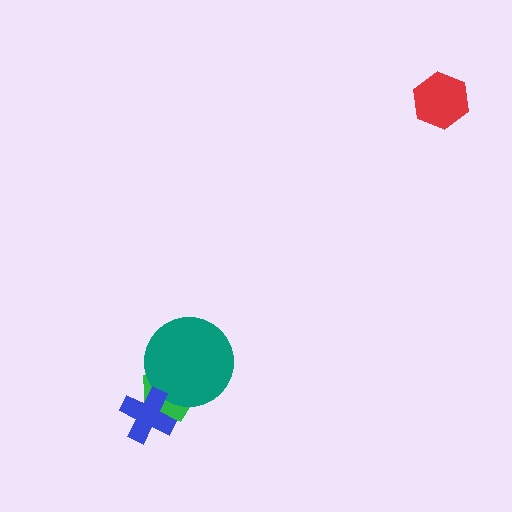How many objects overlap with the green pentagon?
2 objects overlap with the green pentagon.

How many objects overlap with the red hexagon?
0 objects overlap with the red hexagon.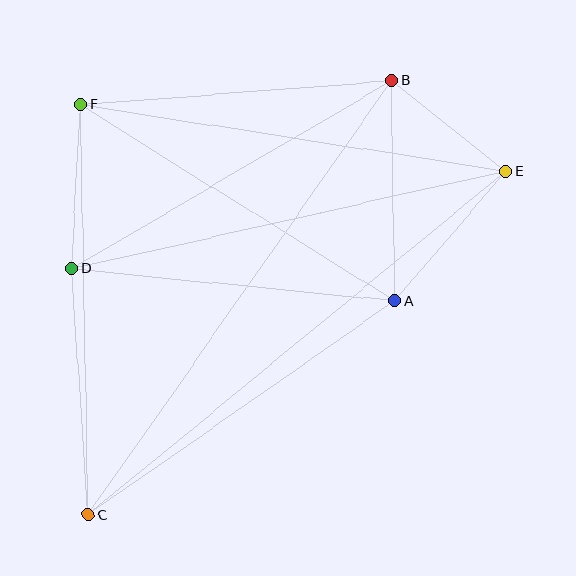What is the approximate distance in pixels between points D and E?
The distance between D and E is approximately 445 pixels.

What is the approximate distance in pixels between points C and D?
The distance between C and D is approximately 247 pixels.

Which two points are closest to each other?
Points B and E are closest to each other.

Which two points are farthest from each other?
Points C and E are farthest from each other.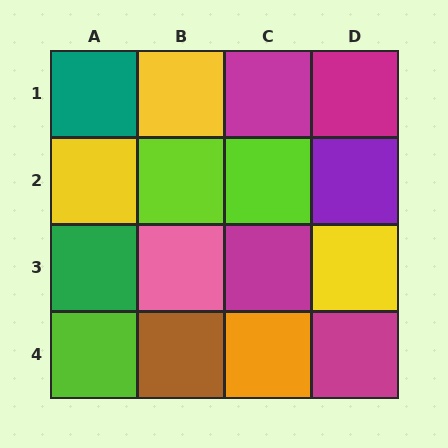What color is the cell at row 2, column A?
Yellow.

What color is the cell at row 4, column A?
Lime.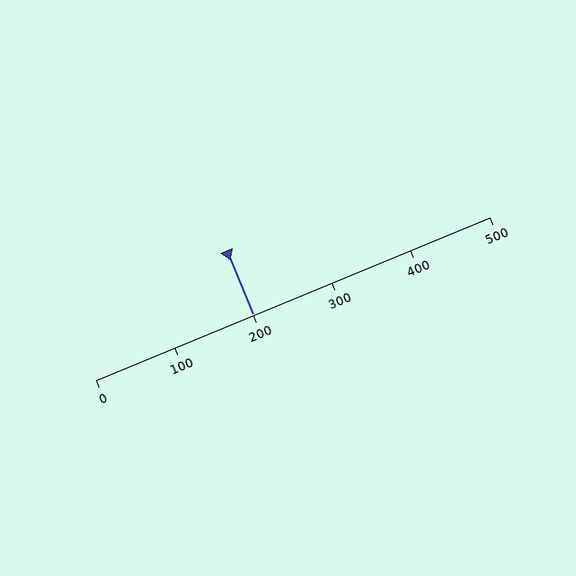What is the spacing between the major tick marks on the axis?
The major ticks are spaced 100 apart.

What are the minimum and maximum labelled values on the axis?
The axis runs from 0 to 500.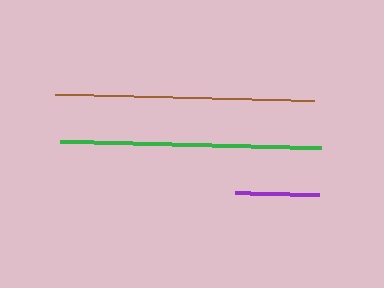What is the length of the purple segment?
The purple segment is approximately 84 pixels long.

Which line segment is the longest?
The green line is the longest at approximately 260 pixels.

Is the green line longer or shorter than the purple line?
The green line is longer than the purple line.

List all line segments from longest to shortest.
From longest to shortest: green, brown, purple.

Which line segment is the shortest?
The purple line is the shortest at approximately 84 pixels.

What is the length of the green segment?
The green segment is approximately 260 pixels long.